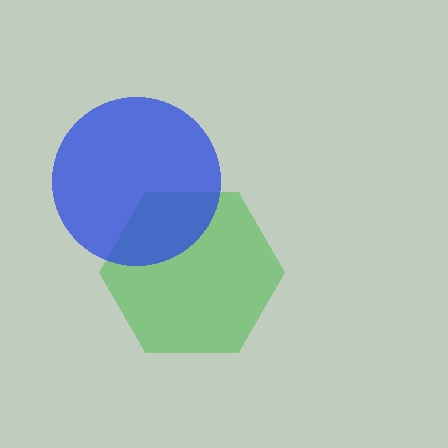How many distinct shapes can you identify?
There are 2 distinct shapes: a green hexagon, a blue circle.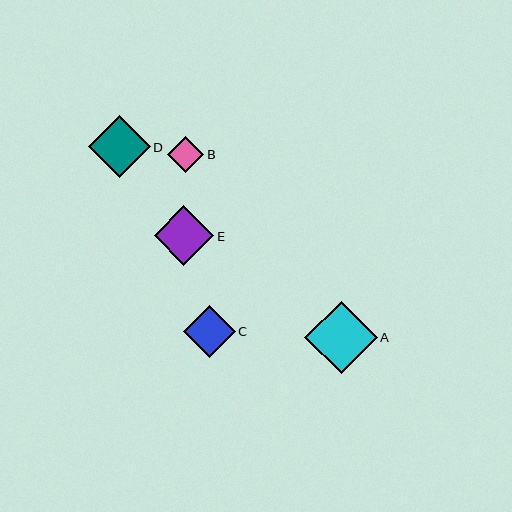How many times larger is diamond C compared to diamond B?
Diamond C is approximately 1.4 times the size of diamond B.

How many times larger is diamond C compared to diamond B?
Diamond C is approximately 1.4 times the size of diamond B.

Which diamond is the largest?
Diamond A is the largest with a size of approximately 73 pixels.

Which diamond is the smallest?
Diamond B is the smallest with a size of approximately 36 pixels.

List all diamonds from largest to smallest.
From largest to smallest: A, D, E, C, B.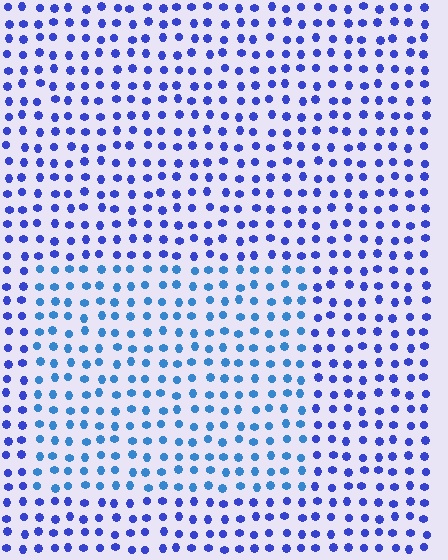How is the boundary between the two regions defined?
The boundary is defined purely by a slight shift in hue (about 27 degrees). Spacing, size, and orientation are identical on both sides.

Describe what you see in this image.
The image is filled with small blue elements in a uniform arrangement. A rectangle-shaped region is visible where the elements are tinted to a slightly different hue, forming a subtle color boundary.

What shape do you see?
I see a rectangle.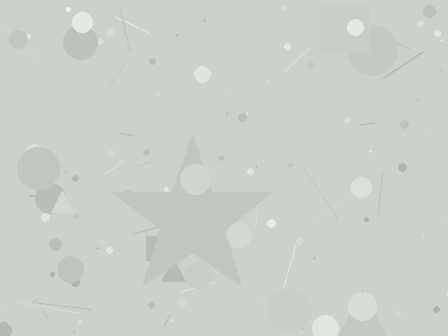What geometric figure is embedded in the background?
A star is embedded in the background.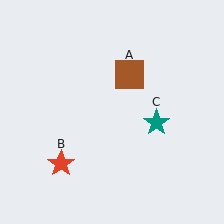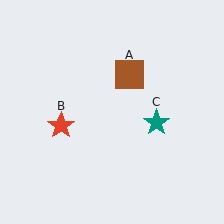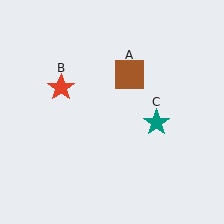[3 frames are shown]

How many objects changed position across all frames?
1 object changed position: red star (object B).